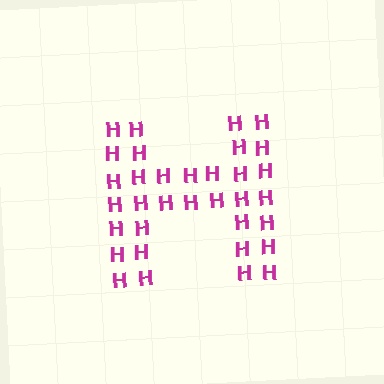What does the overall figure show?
The overall figure shows the letter H.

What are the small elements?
The small elements are letter H's.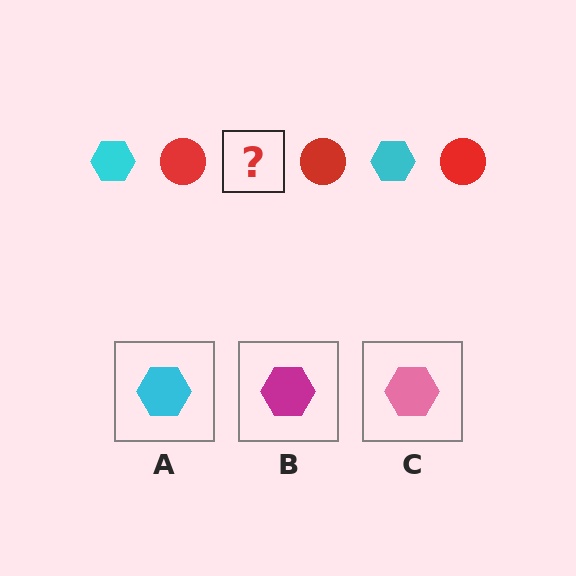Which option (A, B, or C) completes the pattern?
A.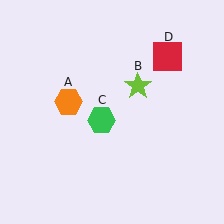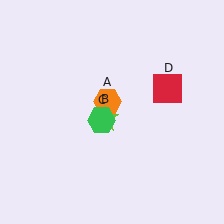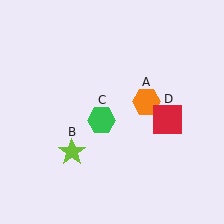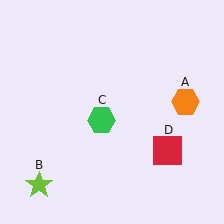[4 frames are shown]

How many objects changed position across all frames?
3 objects changed position: orange hexagon (object A), lime star (object B), red square (object D).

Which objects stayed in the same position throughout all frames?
Green hexagon (object C) remained stationary.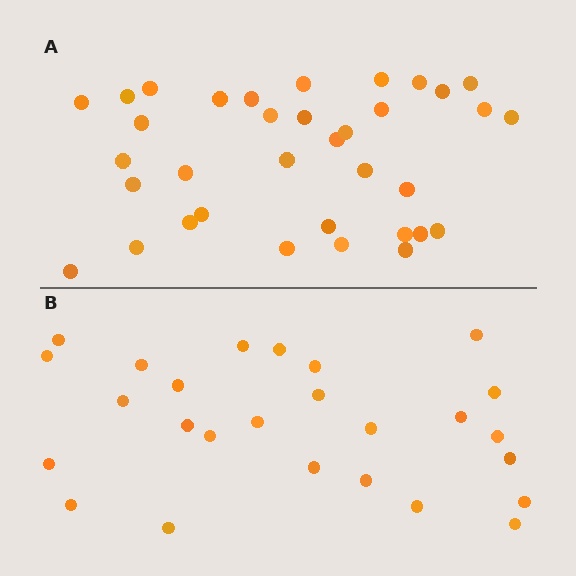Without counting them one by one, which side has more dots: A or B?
Region A (the top region) has more dots.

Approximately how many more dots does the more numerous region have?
Region A has roughly 8 or so more dots than region B.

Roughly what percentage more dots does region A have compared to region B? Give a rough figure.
About 35% more.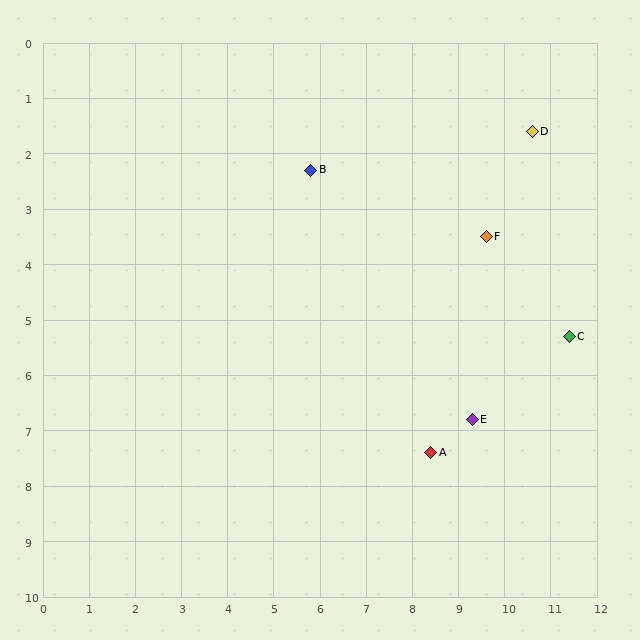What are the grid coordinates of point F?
Point F is at approximately (9.6, 3.5).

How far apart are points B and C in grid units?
Points B and C are about 6.4 grid units apart.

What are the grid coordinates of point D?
Point D is at approximately (10.6, 1.6).